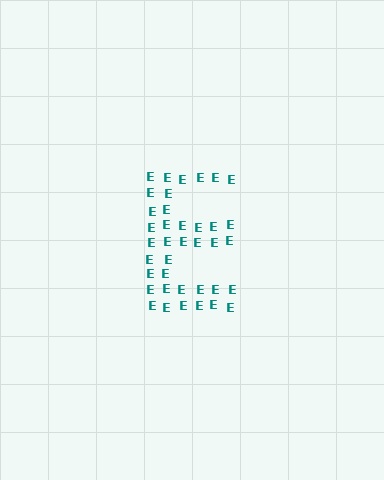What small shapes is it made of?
It is made of small letter E's.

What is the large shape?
The large shape is the letter E.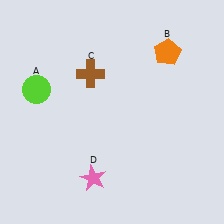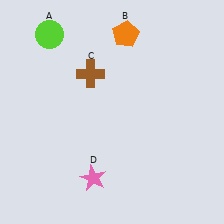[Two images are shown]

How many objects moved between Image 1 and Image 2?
2 objects moved between the two images.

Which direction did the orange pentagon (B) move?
The orange pentagon (B) moved left.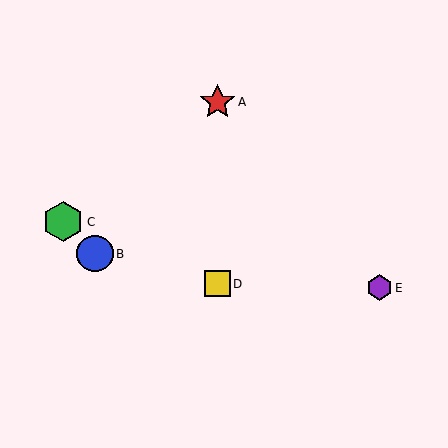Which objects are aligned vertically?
Objects A, D are aligned vertically.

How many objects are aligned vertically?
2 objects (A, D) are aligned vertically.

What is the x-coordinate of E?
Object E is at x≈379.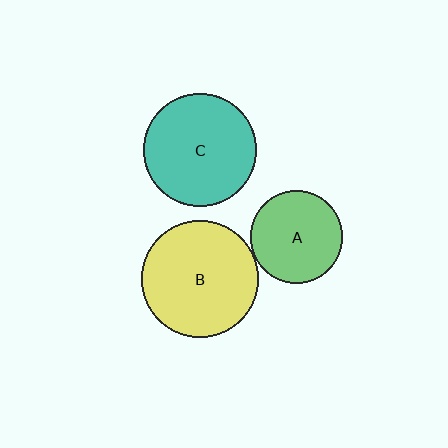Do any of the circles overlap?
No, none of the circles overlap.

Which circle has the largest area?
Circle B (yellow).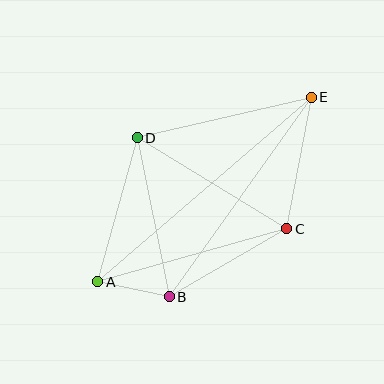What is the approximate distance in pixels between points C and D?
The distance between C and D is approximately 175 pixels.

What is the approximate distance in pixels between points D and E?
The distance between D and E is approximately 179 pixels.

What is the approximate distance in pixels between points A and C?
The distance between A and C is approximately 196 pixels.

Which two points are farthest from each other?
Points A and E are farthest from each other.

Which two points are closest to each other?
Points A and B are closest to each other.